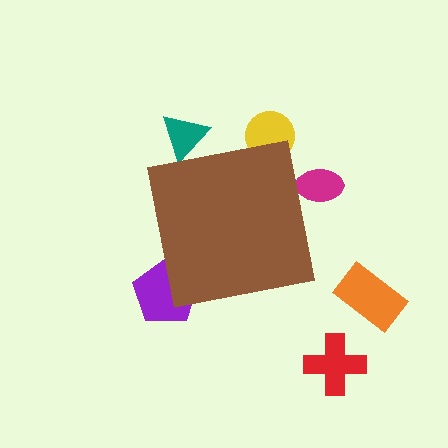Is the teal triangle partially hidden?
Yes, the teal triangle is partially hidden behind the brown square.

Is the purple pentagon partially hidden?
Yes, the purple pentagon is partially hidden behind the brown square.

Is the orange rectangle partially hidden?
No, the orange rectangle is fully visible.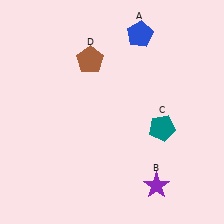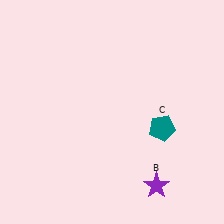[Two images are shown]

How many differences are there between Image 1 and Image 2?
There are 2 differences between the two images.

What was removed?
The brown pentagon (D), the blue pentagon (A) were removed in Image 2.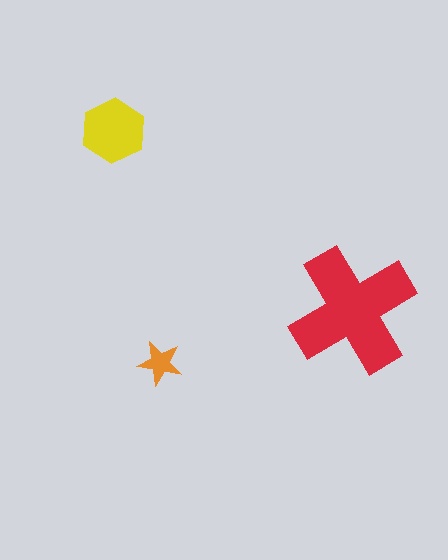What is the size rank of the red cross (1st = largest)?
1st.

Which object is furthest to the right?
The red cross is rightmost.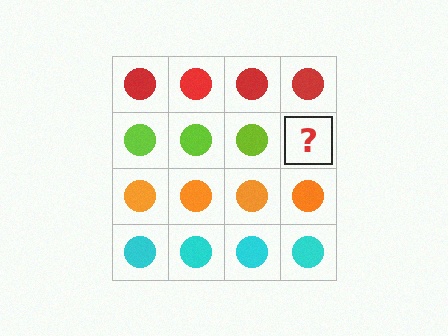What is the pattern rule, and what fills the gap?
The rule is that each row has a consistent color. The gap should be filled with a lime circle.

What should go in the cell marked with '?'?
The missing cell should contain a lime circle.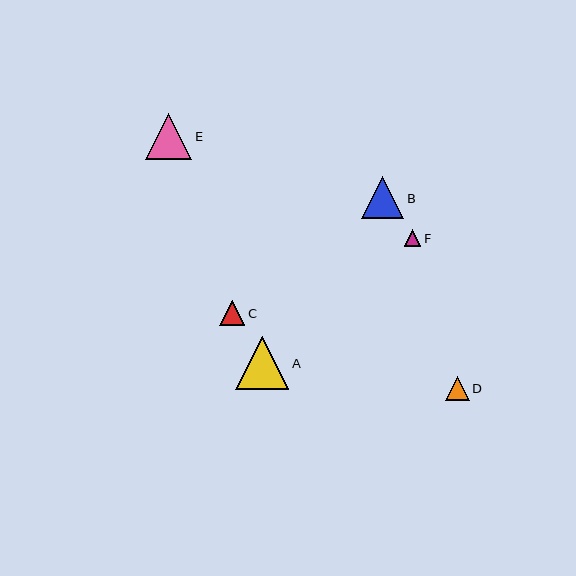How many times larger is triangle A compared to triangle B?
Triangle A is approximately 1.2 times the size of triangle B.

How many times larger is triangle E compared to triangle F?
Triangle E is approximately 2.8 times the size of triangle F.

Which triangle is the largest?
Triangle A is the largest with a size of approximately 53 pixels.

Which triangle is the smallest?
Triangle F is the smallest with a size of approximately 16 pixels.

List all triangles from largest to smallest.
From largest to smallest: A, E, B, C, D, F.